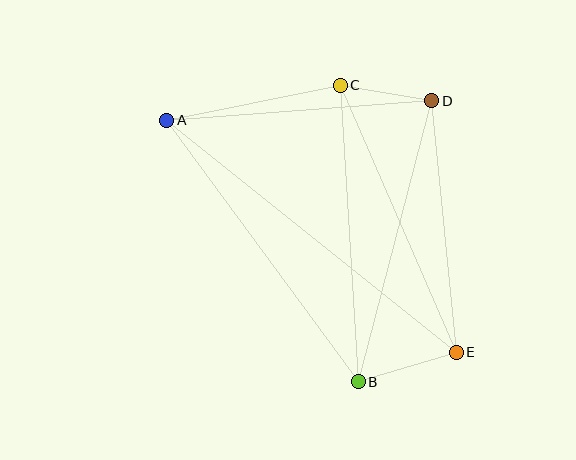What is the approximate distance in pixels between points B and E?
The distance between B and E is approximately 102 pixels.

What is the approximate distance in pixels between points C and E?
The distance between C and E is approximately 291 pixels.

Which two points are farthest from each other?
Points A and E are farthest from each other.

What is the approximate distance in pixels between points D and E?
The distance between D and E is approximately 253 pixels.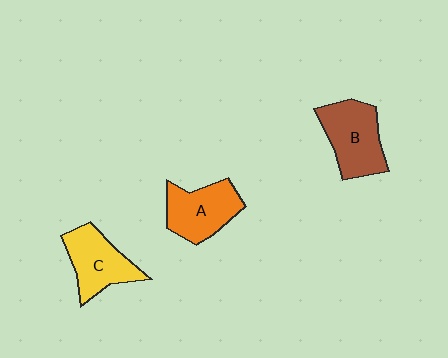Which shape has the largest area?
Shape B (brown).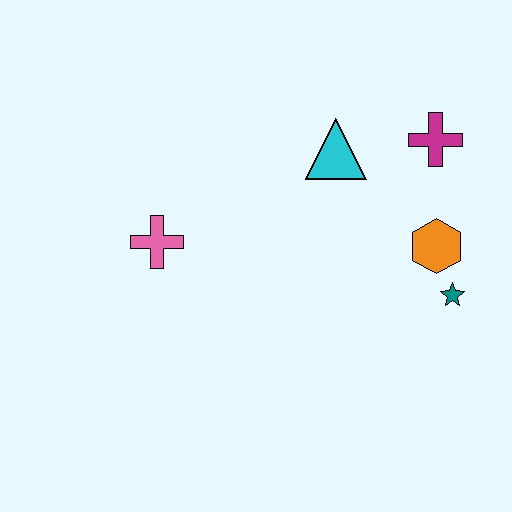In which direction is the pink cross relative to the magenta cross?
The pink cross is to the left of the magenta cross.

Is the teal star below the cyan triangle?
Yes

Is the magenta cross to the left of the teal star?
Yes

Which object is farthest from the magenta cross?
The pink cross is farthest from the magenta cross.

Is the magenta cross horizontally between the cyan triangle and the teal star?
Yes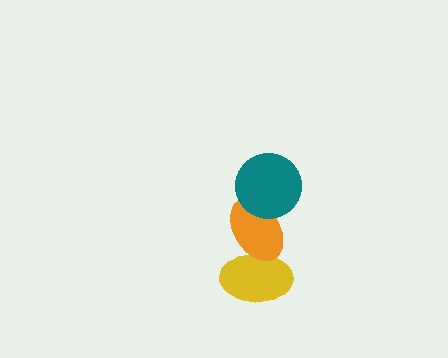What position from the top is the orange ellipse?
The orange ellipse is 2nd from the top.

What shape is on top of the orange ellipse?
The teal circle is on top of the orange ellipse.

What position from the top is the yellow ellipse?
The yellow ellipse is 3rd from the top.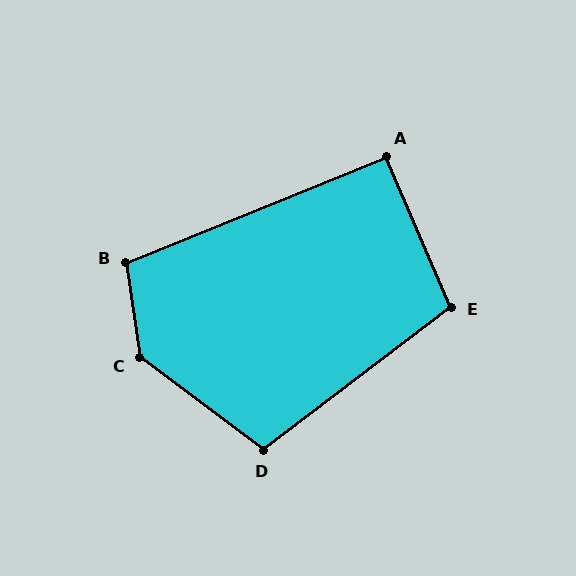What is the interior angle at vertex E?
Approximately 104 degrees (obtuse).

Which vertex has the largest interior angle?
C, at approximately 135 degrees.